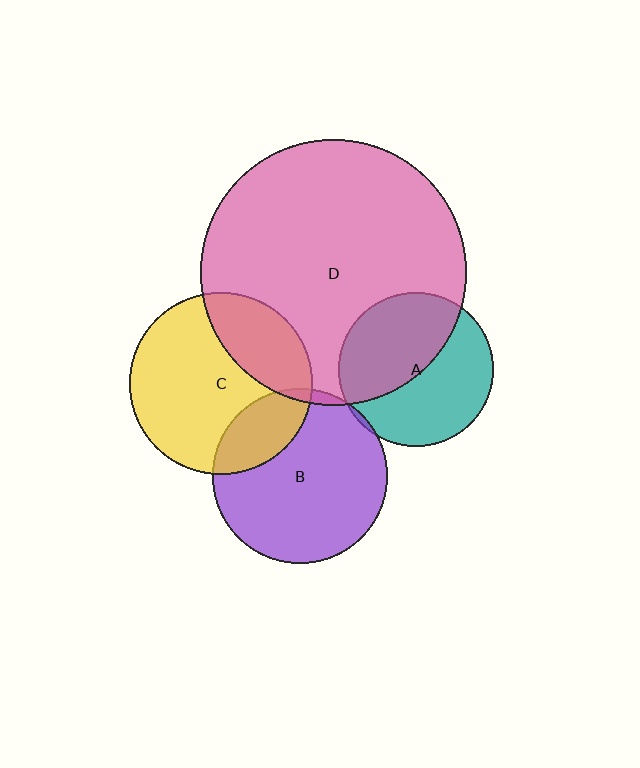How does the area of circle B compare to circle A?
Approximately 1.3 times.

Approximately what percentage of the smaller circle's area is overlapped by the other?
Approximately 50%.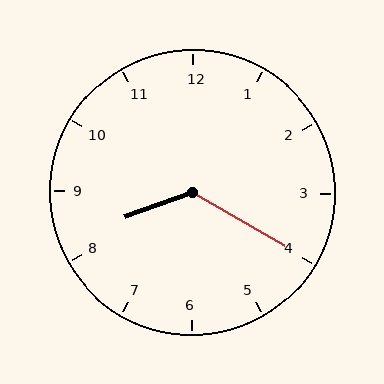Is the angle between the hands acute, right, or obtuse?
It is obtuse.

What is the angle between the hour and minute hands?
Approximately 130 degrees.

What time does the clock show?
8:20.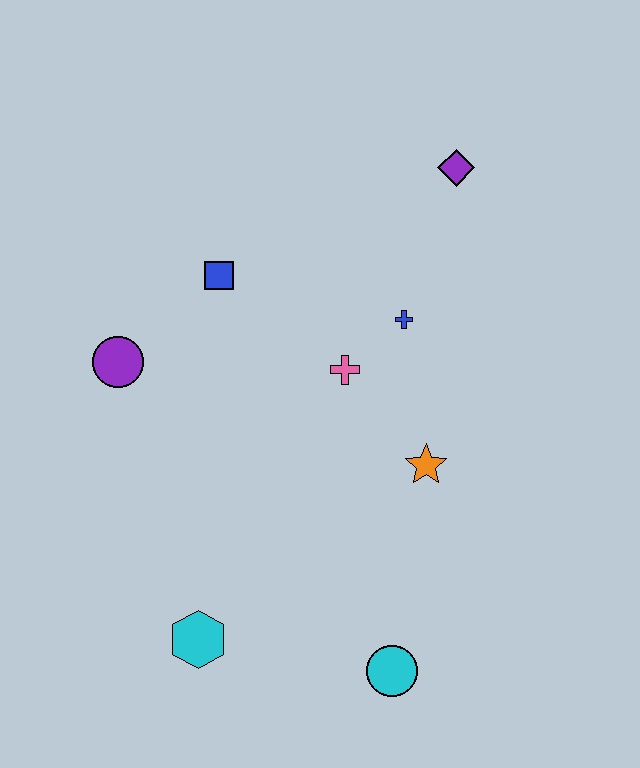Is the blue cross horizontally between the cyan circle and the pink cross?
No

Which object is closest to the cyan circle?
The cyan hexagon is closest to the cyan circle.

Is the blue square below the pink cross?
No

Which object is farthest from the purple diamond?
The cyan hexagon is farthest from the purple diamond.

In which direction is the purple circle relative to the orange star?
The purple circle is to the left of the orange star.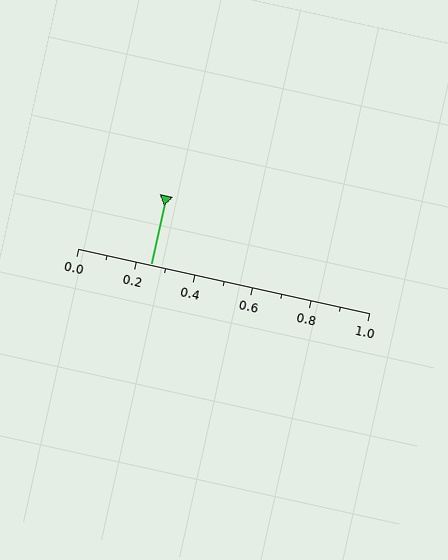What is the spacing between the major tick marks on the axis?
The major ticks are spaced 0.2 apart.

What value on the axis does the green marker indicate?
The marker indicates approximately 0.25.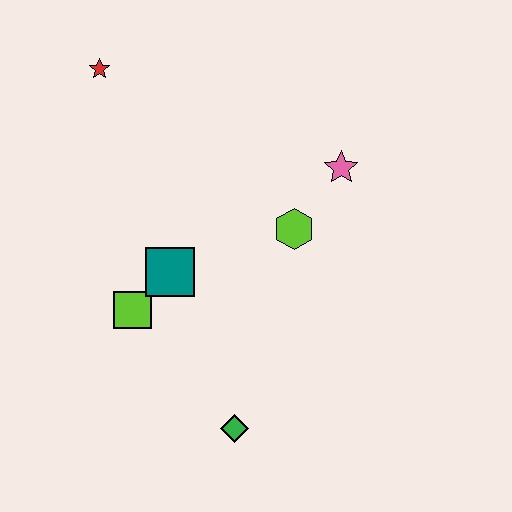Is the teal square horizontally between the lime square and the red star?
No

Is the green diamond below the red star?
Yes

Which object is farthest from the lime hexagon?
The red star is farthest from the lime hexagon.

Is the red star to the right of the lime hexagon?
No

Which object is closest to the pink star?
The lime hexagon is closest to the pink star.